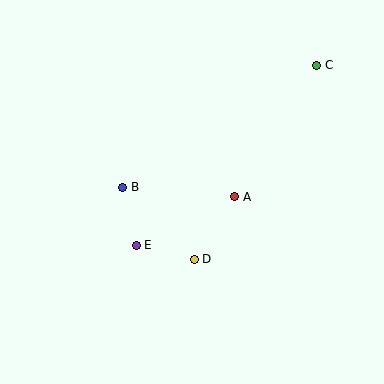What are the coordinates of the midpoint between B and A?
The midpoint between B and A is at (179, 192).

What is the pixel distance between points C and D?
The distance between C and D is 229 pixels.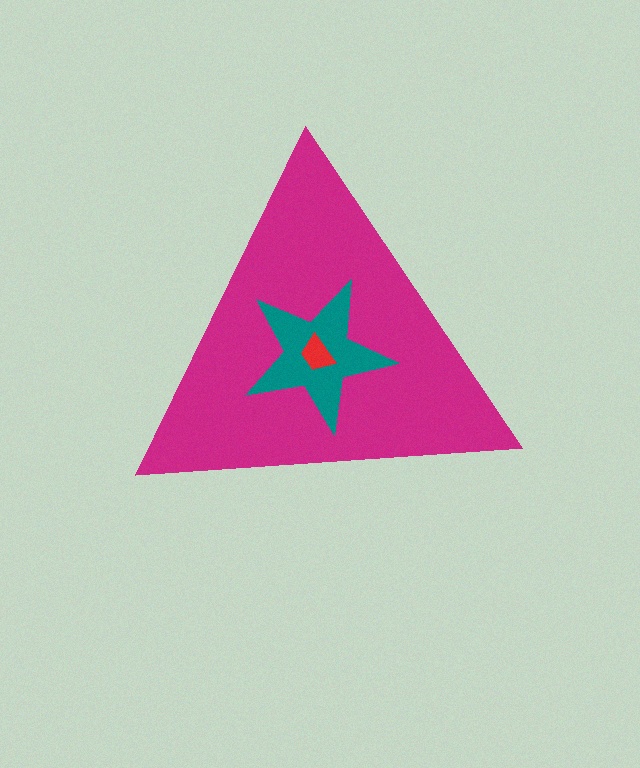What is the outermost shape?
The magenta triangle.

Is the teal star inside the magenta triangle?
Yes.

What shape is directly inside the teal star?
The red trapezoid.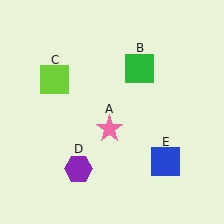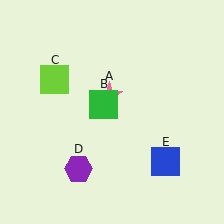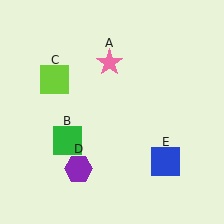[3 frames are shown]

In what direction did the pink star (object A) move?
The pink star (object A) moved up.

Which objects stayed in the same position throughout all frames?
Lime square (object C) and purple hexagon (object D) and blue square (object E) remained stationary.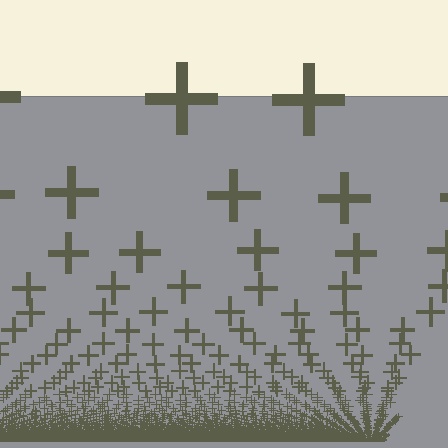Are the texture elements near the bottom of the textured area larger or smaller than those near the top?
Smaller. The gradient is inverted — elements near the bottom are smaller and denser.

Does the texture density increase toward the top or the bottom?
Density increases toward the bottom.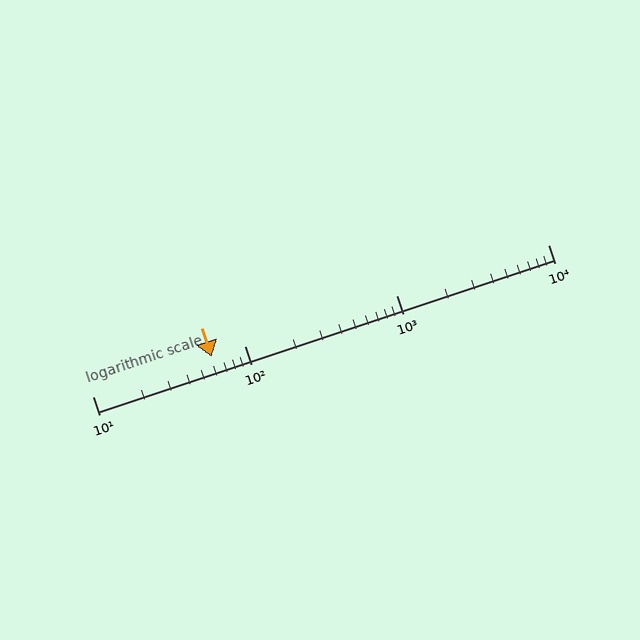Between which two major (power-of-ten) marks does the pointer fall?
The pointer is between 10 and 100.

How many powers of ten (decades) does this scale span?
The scale spans 3 decades, from 10 to 10000.